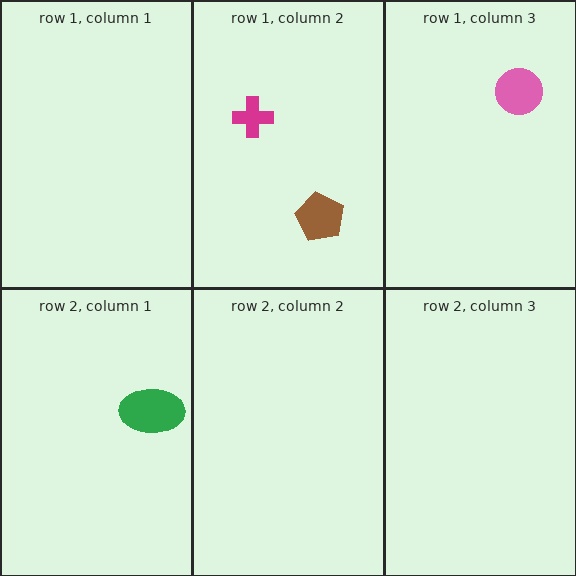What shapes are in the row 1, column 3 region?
The pink circle.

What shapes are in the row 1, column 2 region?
The brown pentagon, the magenta cross.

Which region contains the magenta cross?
The row 1, column 2 region.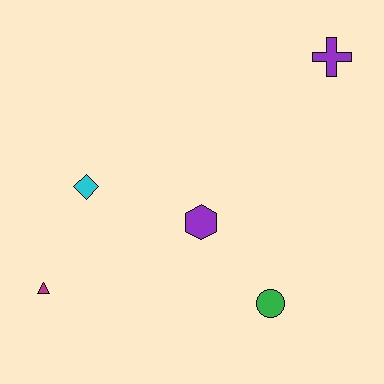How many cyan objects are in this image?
There is 1 cyan object.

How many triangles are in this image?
There is 1 triangle.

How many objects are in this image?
There are 5 objects.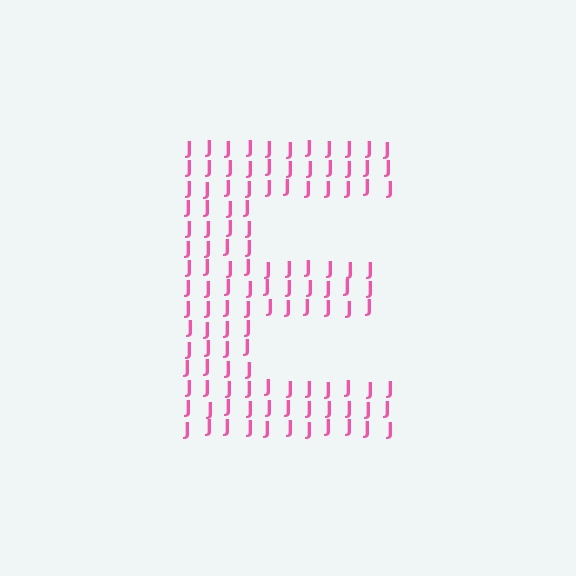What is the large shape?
The large shape is the letter E.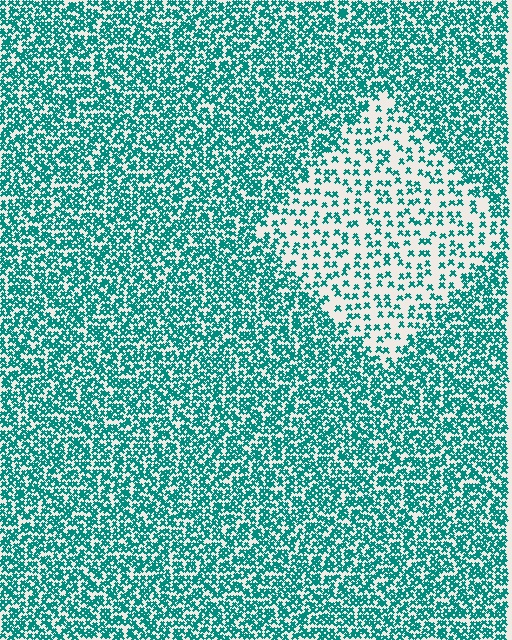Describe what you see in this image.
The image contains small teal elements arranged at two different densities. A diamond-shaped region is visible where the elements are less densely packed than the surrounding area.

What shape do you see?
I see a diamond.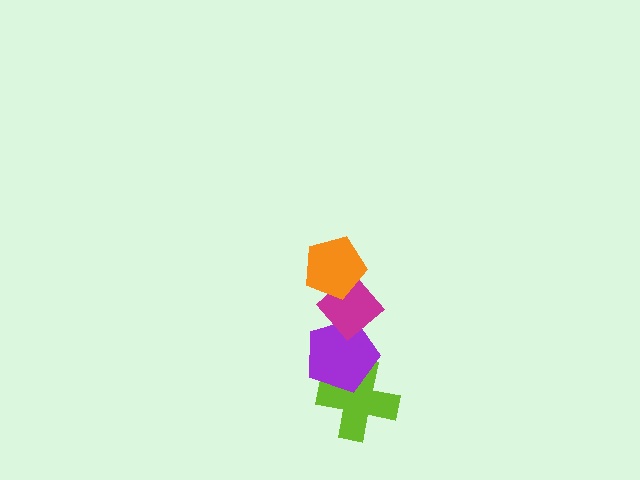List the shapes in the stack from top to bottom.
From top to bottom: the orange pentagon, the magenta diamond, the purple pentagon, the lime cross.